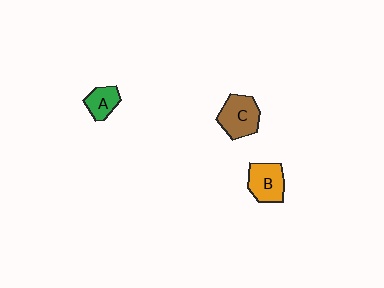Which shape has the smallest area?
Shape A (green).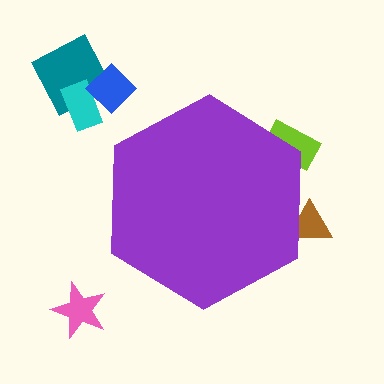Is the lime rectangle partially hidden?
Yes, the lime rectangle is partially hidden behind the purple hexagon.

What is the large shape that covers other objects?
A purple hexagon.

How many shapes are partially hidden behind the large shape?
2 shapes are partially hidden.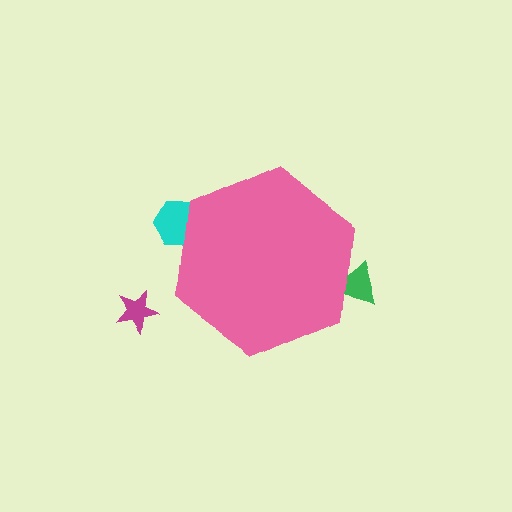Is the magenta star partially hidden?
No, the magenta star is fully visible.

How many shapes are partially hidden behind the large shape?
2 shapes are partially hidden.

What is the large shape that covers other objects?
A pink hexagon.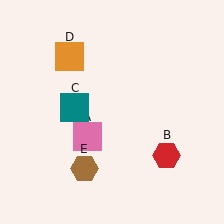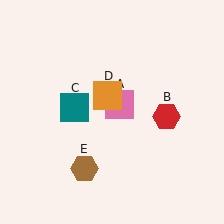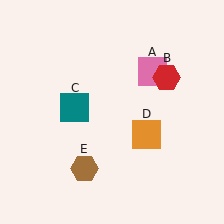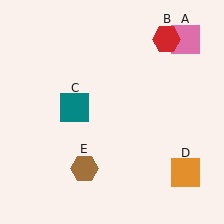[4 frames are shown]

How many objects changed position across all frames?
3 objects changed position: pink square (object A), red hexagon (object B), orange square (object D).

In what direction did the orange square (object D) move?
The orange square (object D) moved down and to the right.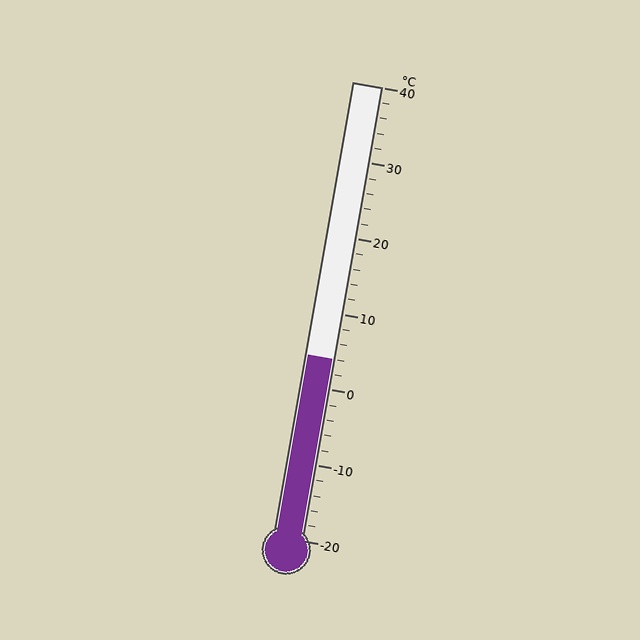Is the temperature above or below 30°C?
The temperature is below 30°C.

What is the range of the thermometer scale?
The thermometer scale ranges from -20°C to 40°C.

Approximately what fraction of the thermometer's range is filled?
The thermometer is filled to approximately 40% of its range.